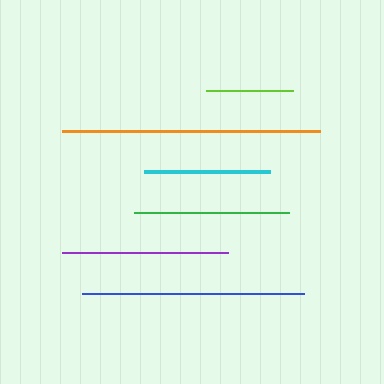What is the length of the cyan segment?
The cyan segment is approximately 127 pixels long.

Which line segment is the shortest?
The lime line is the shortest at approximately 87 pixels.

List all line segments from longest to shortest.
From longest to shortest: orange, blue, purple, green, cyan, lime.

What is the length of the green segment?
The green segment is approximately 155 pixels long.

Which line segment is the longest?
The orange line is the longest at approximately 258 pixels.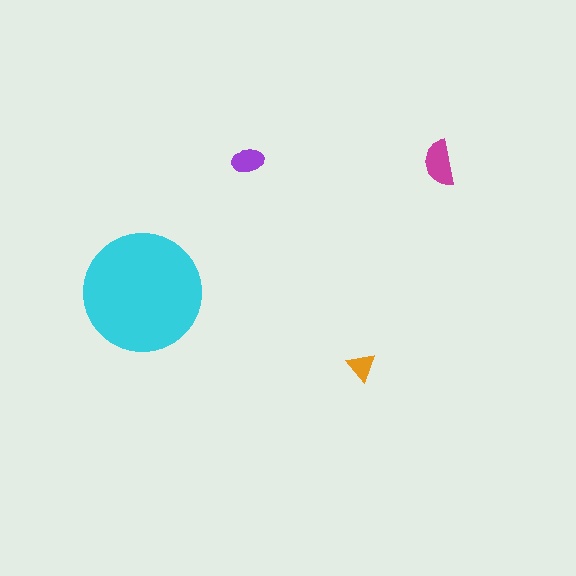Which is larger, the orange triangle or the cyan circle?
The cyan circle.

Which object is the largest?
The cyan circle.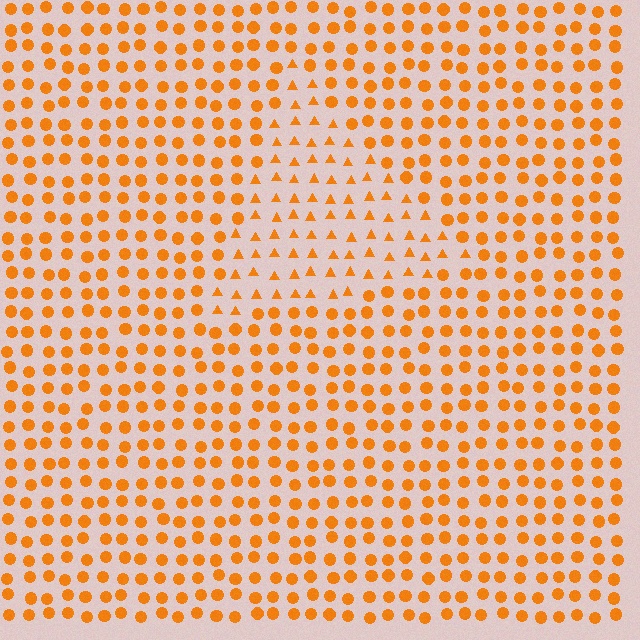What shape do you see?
I see a triangle.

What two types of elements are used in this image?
The image uses triangles inside the triangle region and circles outside it.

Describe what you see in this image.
The image is filled with small orange elements arranged in a uniform grid. A triangle-shaped region contains triangles, while the surrounding area contains circles. The boundary is defined purely by the change in element shape.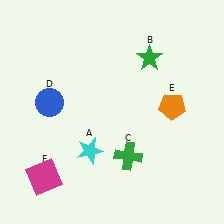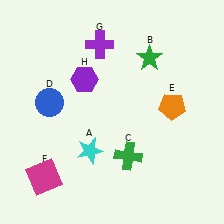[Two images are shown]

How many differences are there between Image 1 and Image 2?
There are 2 differences between the two images.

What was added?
A purple cross (G), a purple hexagon (H) were added in Image 2.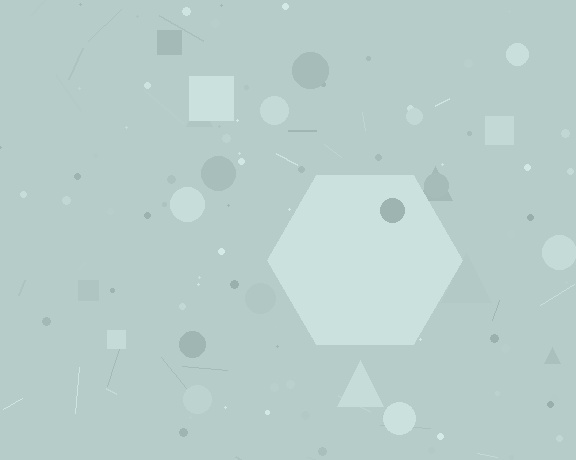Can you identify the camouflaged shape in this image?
The camouflaged shape is a hexagon.